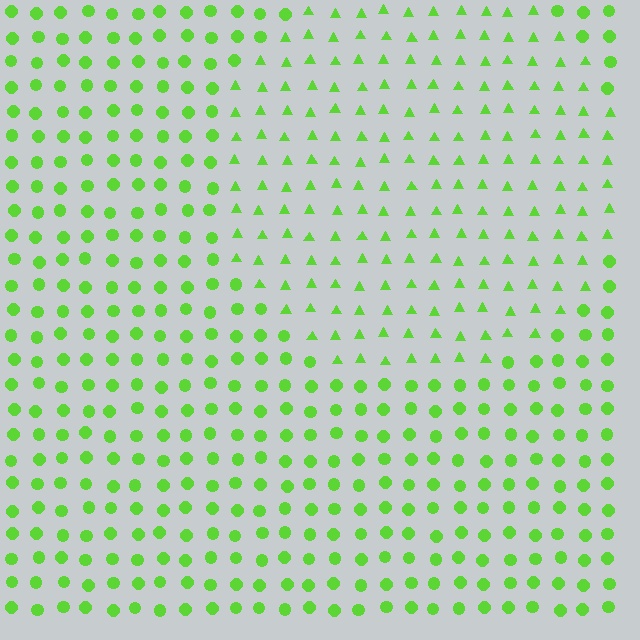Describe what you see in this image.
The image is filled with small lime elements arranged in a uniform grid. A circle-shaped region contains triangles, while the surrounding area contains circles. The boundary is defined purely by the change in element shape.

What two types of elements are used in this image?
The image uses triangles inside the circle region and circles outside it.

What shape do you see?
I see a circle.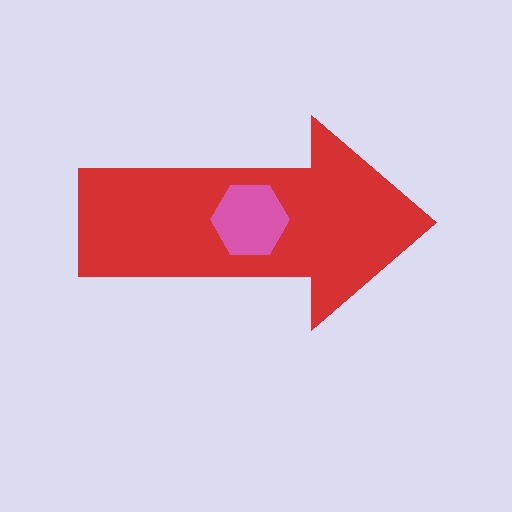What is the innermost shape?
The pink hexagon.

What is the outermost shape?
The red arrow.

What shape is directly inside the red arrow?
The pink hexagon.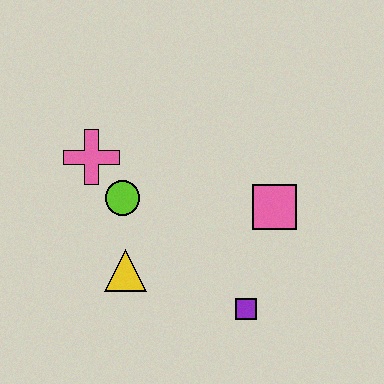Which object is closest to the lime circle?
The pink cross is closest to the lime circle.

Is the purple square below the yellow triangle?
Yes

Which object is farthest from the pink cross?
The purple square is farthest from the pink cross.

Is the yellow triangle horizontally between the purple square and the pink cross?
Yes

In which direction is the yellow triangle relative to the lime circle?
The yellow triangle is below the lime circle.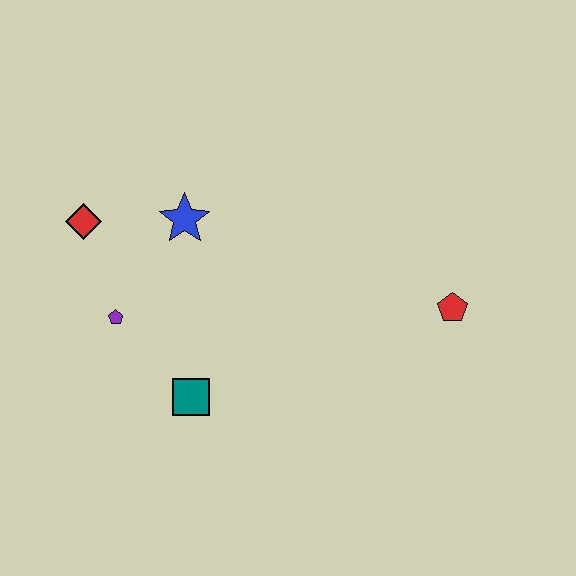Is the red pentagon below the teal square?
No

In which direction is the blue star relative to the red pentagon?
The blue star is to the left of the red pentagon.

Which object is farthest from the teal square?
The red pentagon is farthest from the teal square.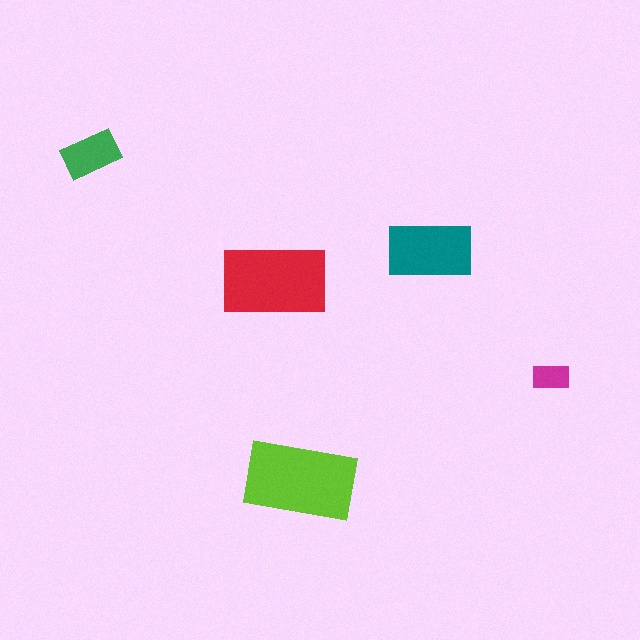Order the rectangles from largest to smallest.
the lime one, the red one, the teal one, the green one, the magenta one.